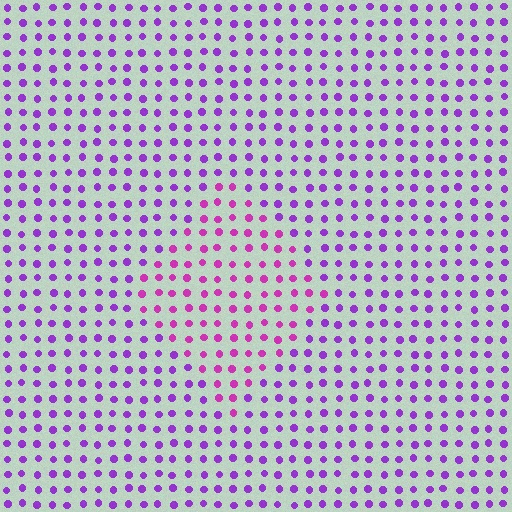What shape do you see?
I see a diamond.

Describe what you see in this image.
The image is filled with small purple elements in a uniform arrangement. A diamond-shaped region is visible where the elements are tinted to a slightly different hue, forming a subtle color boundary.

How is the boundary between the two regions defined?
The boundary is defined purely by a slight shift in hue (about 32 degrees). Spacing, size, and orientation are identical on both sides.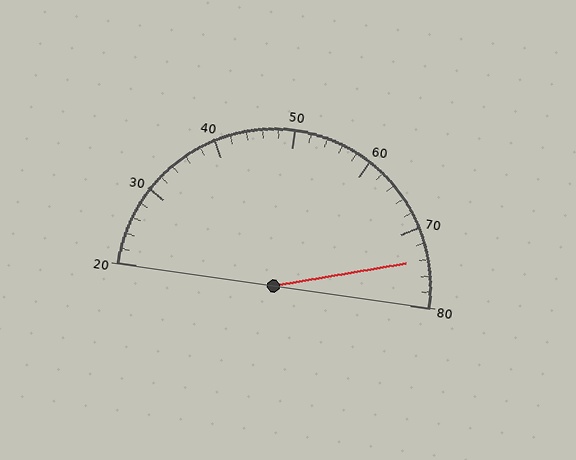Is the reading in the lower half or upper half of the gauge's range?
The reading is in the upper half of the range (20 to 80).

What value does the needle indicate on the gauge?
The needle indicates approximately 74.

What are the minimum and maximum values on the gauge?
The gauge ranges from 20 to 80.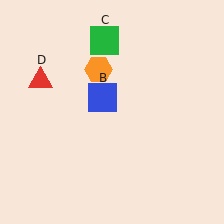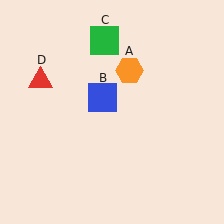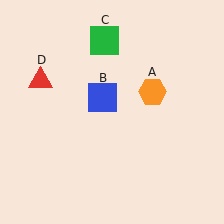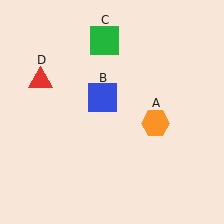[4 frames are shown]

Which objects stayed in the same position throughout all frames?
Blue square (object B) and green square (object C) and red triangle (object D) remained stationary.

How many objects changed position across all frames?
1 object changed position: orange hexagon (object A).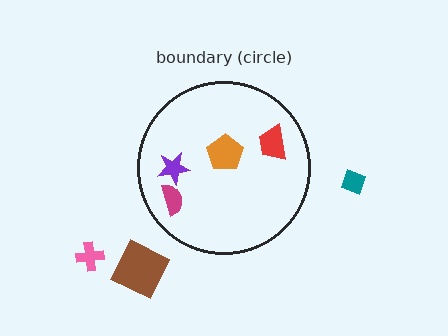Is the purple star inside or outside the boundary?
Inside.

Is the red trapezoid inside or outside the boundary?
Inside.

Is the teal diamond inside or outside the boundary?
Outside.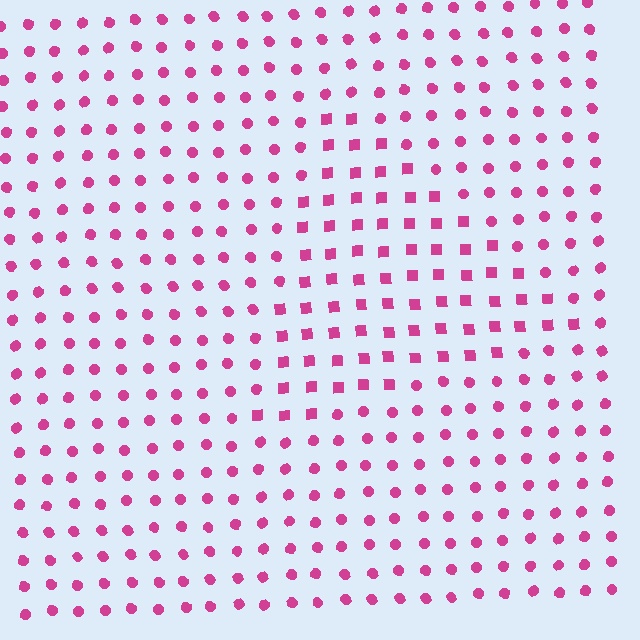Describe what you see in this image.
The image is filled with small magenta elements arranged in a uniform grid. A triangle-shaped region contains squares, while the surrounding area contains circles. The boundary is defined purely by the change in element shape.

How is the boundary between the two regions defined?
The boundary is defined by a change in element shape: squares inside vs. circles outside. All elements share the same color and spacing.